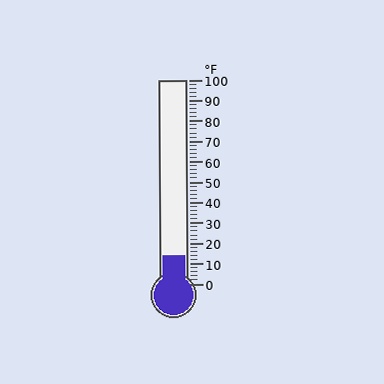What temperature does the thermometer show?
The thermometer shows approximately 14°F.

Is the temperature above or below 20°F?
The temperature is below 20°F.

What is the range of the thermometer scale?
The thermometer scale ranges from 0°F to 100°F.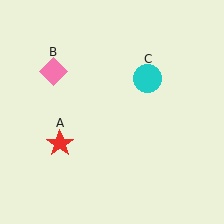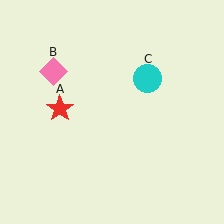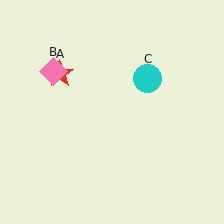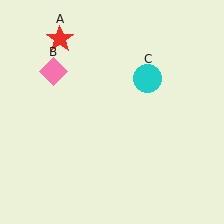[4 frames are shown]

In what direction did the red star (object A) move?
The red star (object A) moved up.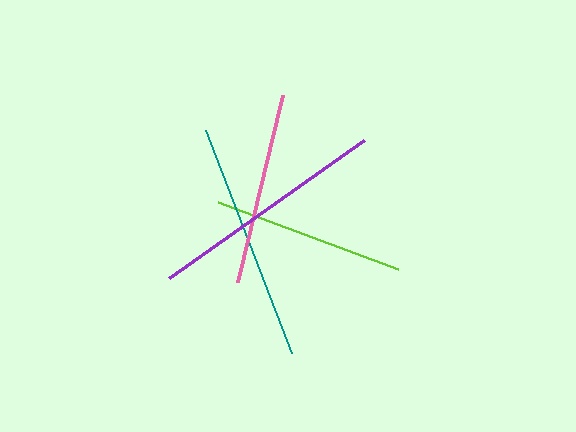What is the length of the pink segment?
The pink segment is approximately 192 pixels long.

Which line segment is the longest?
The teal line is the longest at approximately 239 pixels.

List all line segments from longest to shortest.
From longest to shortest: teal, purple, lime, pink.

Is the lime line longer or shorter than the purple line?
The purple line is longer than the lime line.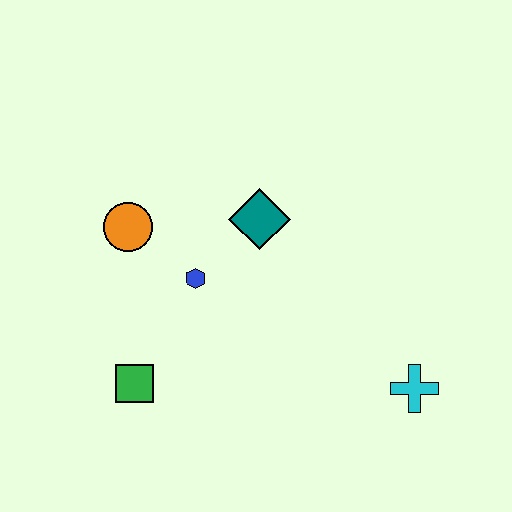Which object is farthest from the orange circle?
The cyan cross is farthest from the orange circle.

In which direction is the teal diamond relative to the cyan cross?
The teal diamond is above the cyan cross.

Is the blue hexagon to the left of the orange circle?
No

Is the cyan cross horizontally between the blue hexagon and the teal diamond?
No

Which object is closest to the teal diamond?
The blue hexagon is closest to the teal diamond.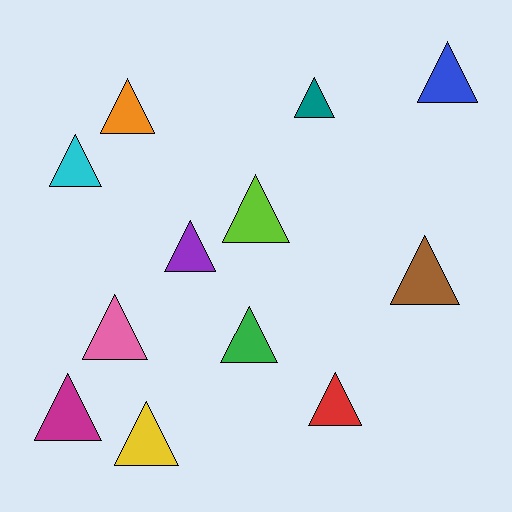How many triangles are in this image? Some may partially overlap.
There are 12 triangles.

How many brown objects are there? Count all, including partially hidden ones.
There is 1 brown object.